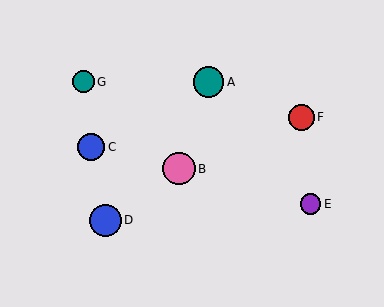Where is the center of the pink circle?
The center of the pink circle is at (179, 169).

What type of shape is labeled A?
Shape A is a teal circle.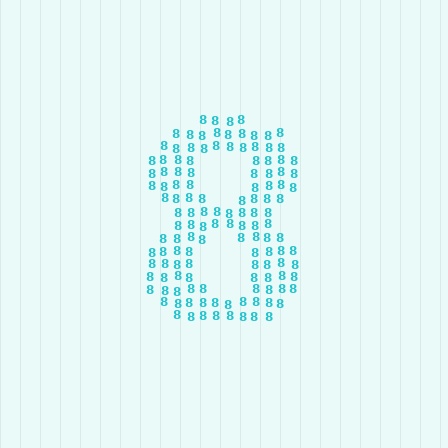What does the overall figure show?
The overall figure shows the digit 8.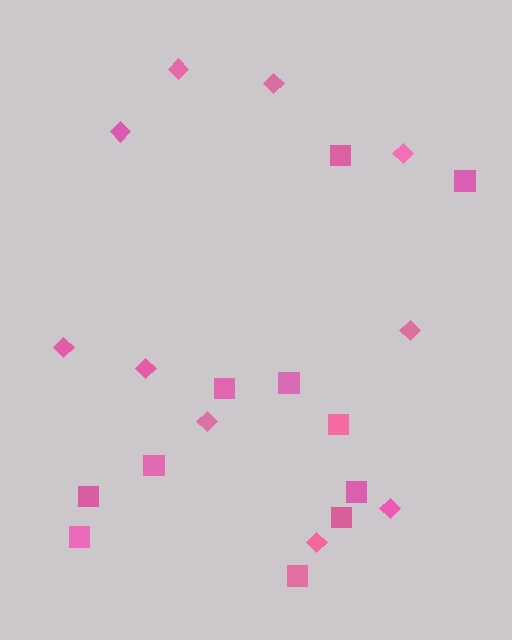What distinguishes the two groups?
There are 2 groups: one group of diamonds (10) and one group of squares (11).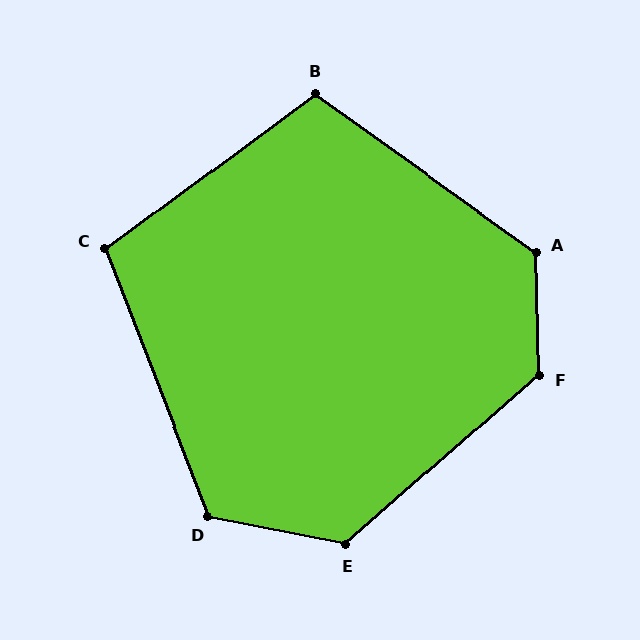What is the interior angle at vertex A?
Approximately 127 degrees (obtuse).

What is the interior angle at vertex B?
Approximately 108 degrees (obtuse).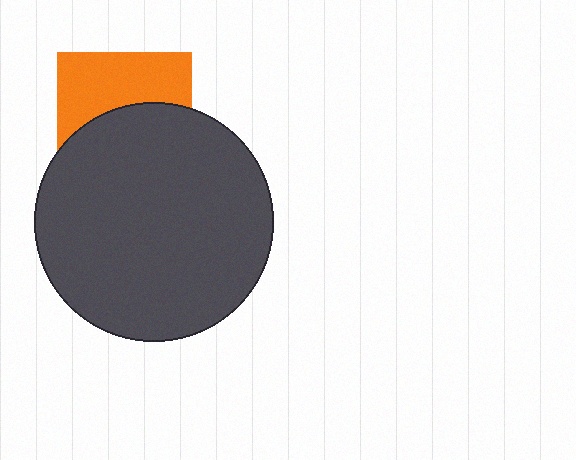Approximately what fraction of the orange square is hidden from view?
Roughly 55% of the orange square is hidden behind the dark gray circle.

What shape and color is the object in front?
The object in front is a dark gray circle.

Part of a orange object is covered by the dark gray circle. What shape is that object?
It is a square.